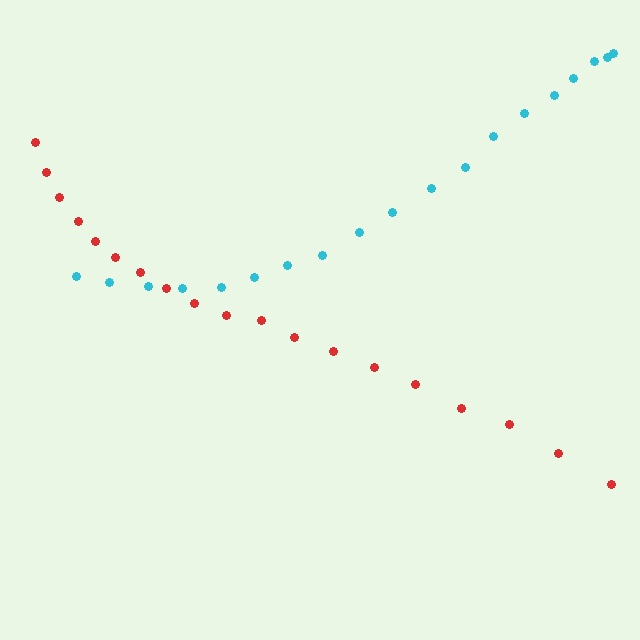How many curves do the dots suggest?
There are 2 distinct paths.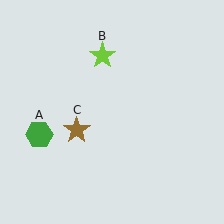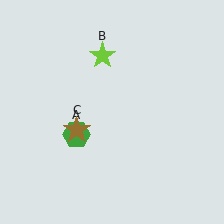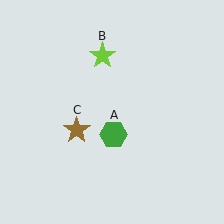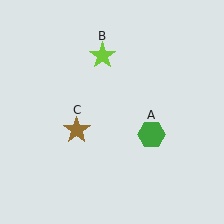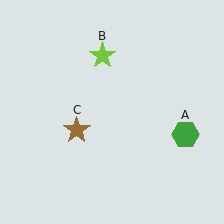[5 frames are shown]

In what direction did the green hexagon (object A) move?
The green hexagon (object A) moved right.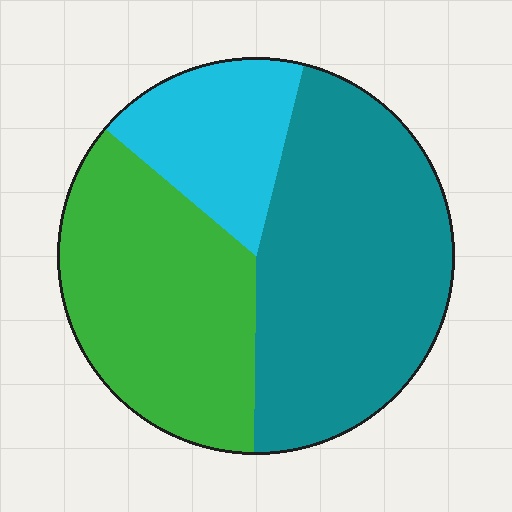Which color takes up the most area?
Teal, at roughly 45%.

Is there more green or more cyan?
Green.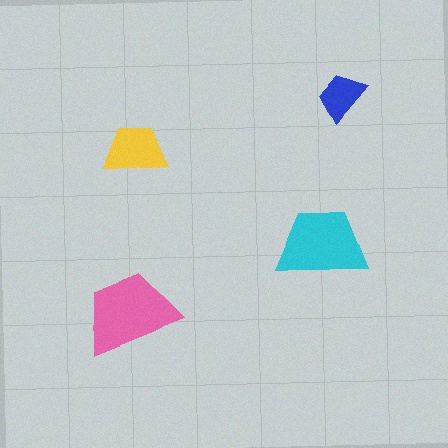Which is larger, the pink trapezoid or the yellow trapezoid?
The pink one.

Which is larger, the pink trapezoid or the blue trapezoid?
The pink one.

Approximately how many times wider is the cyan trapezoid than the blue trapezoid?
About 2 times wider.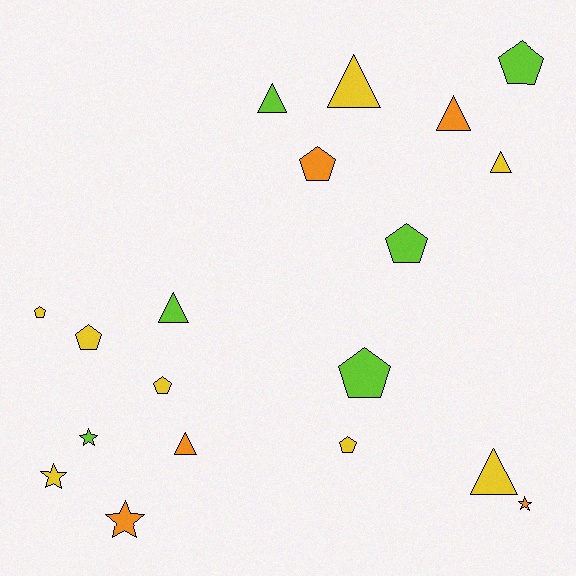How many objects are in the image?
There are 19 objects.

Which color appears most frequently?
Yellow, with 8 objects.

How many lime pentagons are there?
There are 3 lime pentagons.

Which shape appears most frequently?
Pentagon, with 8 objects.